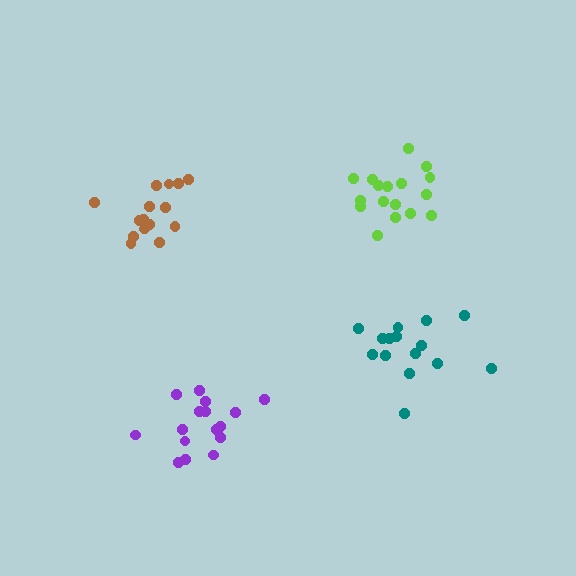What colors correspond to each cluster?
The clusters are colored: brown, purple, teal, lime.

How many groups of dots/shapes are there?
There are 4 groups.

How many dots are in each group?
Group 1: 15 dots, Group 2: 16 dots, Group 3: 15 dots, Group 4: 17 dots (63 total).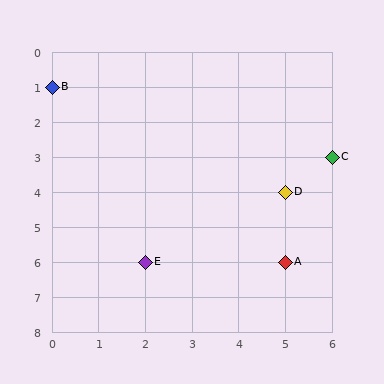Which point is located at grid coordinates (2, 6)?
Point E is at (2, 6).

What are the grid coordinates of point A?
Point A is at grid coordinates (5, 6).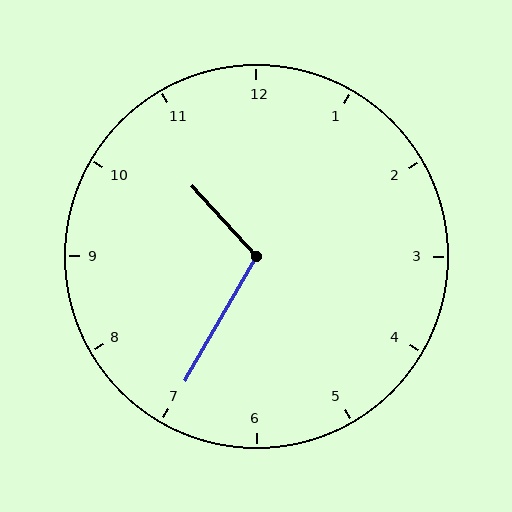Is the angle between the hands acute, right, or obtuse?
It is obtuse.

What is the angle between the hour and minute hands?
Approximately 108 degrees.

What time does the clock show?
10:35.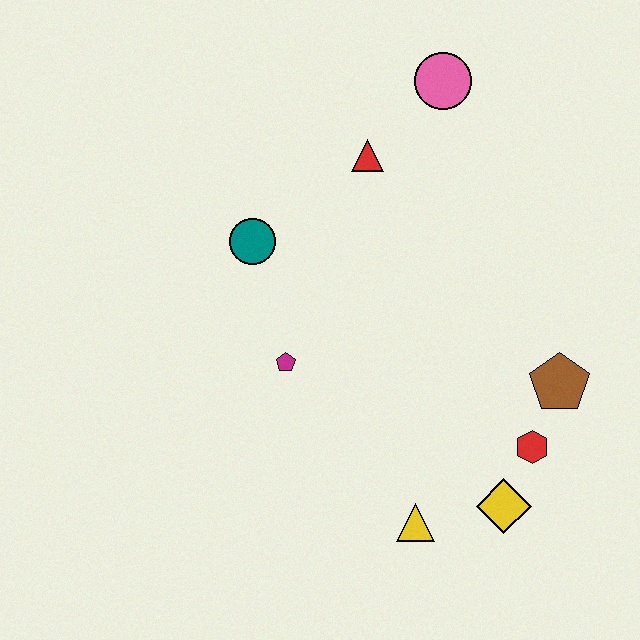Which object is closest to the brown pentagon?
The red hexagon is closest to the brown pentagon.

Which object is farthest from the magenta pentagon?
The pink circle is farthest from the magenta pentagon.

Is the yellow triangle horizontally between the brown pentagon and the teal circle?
Yes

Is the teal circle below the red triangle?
Yes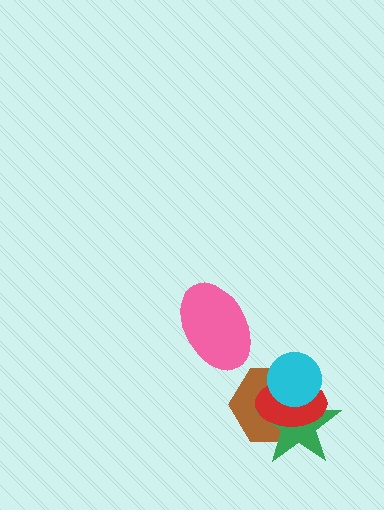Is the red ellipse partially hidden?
Yes, it is partially covered by another shape.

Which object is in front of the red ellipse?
The cyan circle is in front of the red ellipse.